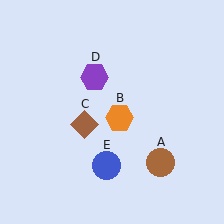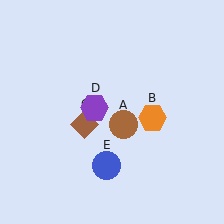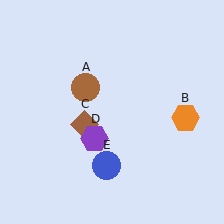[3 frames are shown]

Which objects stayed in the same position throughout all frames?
Brown diamond (object C) and blue circle (object E) remained stationary.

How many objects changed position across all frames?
3 objects changed position: brown circle (object A), orange hexagon (object B), purple hexagon (object D).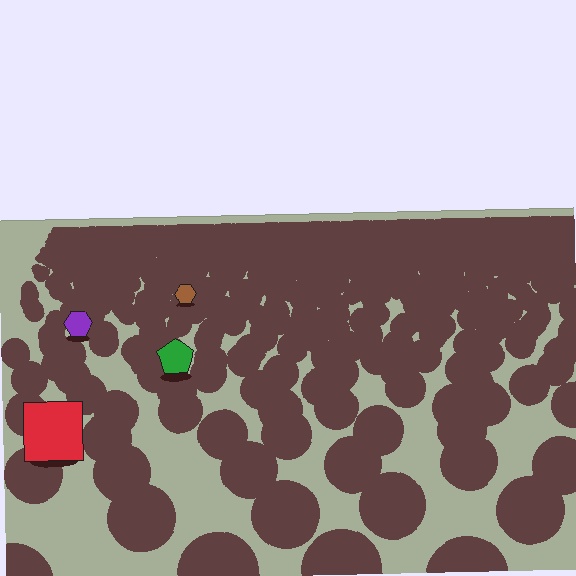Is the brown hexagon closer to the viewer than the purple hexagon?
No. The purple hexagon is closer — you can tell from the texture gradient: the ground texture is coarser near it.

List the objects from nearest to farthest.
From nearest to farthest: the red square, the green pentagon, the purple hexagon, the brown hexagon.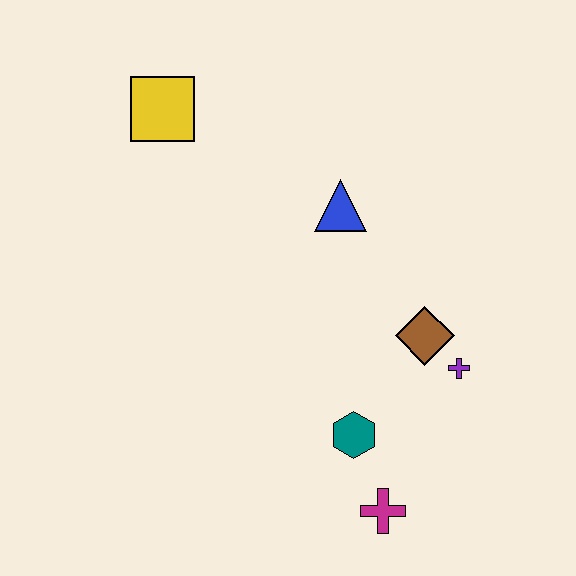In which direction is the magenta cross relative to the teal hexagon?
The magenta cross is below the teal hexagon.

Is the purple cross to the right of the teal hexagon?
Yes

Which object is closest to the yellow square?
The blue triangle is closest to the yellow square.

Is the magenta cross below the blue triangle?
Yes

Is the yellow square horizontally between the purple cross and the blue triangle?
No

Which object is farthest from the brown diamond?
The yellow square is farthest from the brown diamond.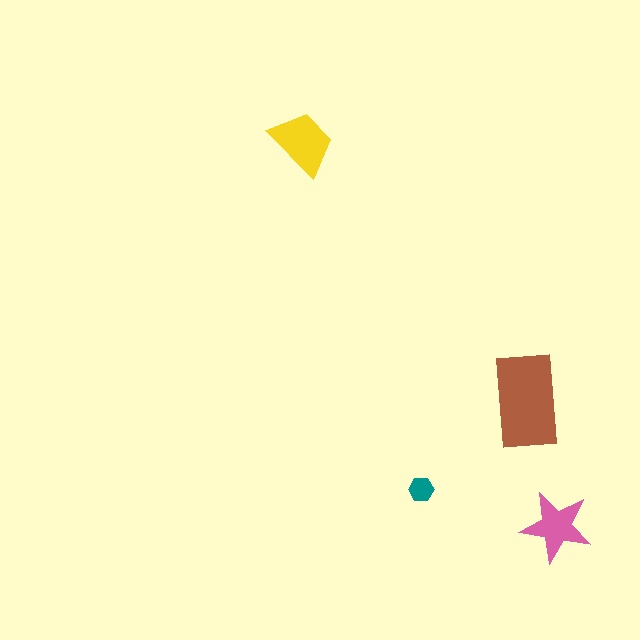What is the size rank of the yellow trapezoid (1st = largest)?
2nd.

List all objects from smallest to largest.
The teal hexagon, the pink star, the yellow trapezoid, the brown rectangle.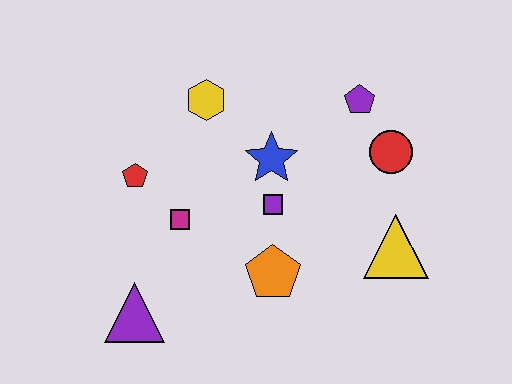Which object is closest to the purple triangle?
The magenta square is closest to the purple triangle.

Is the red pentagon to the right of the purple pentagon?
No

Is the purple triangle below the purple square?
Yes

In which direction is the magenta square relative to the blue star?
The magenta square is to the left of the blue star.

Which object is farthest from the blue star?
The purple triangle is farthest from the blue star.